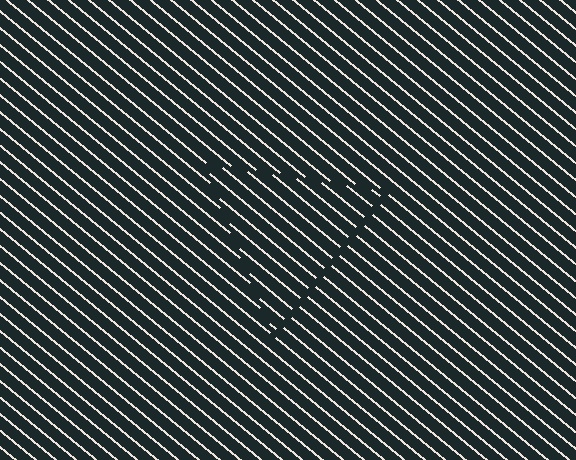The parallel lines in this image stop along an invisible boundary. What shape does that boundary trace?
An illusory triangle. The interior of the shape contains the same grating, shifted by half a period — the contour is defined by the phase discontinuity where line-ends from the inner and outer gratings abut.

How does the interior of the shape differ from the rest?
The interior of the shape contains the same grating, shifted by half a period — the contour is defined by the phase discontinuity where line-ends from the inner and outer gratings abut.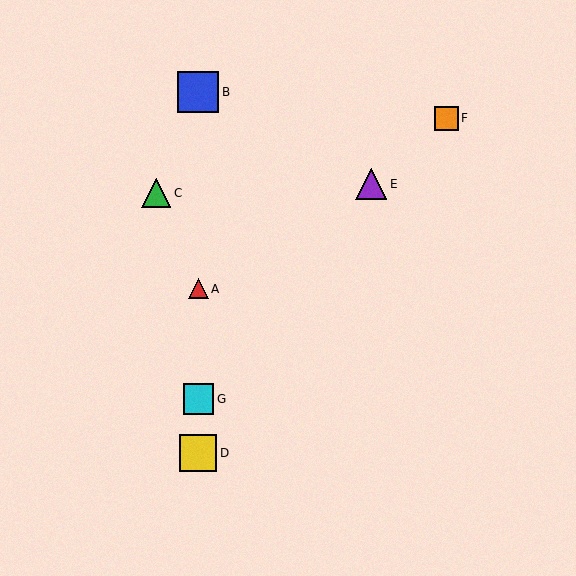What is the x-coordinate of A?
Object A is at x≈198.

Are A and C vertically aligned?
No, A is at x≈198 and C is at x≈156.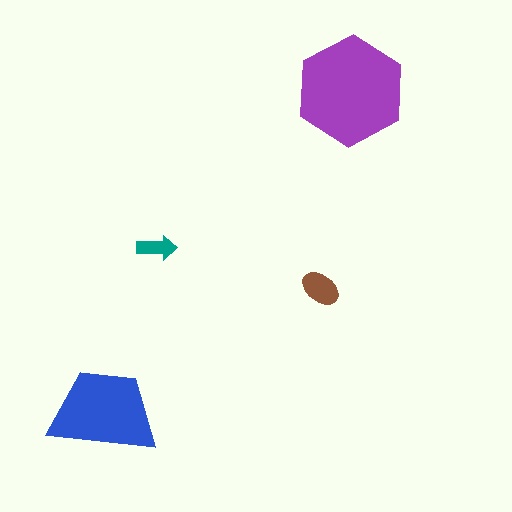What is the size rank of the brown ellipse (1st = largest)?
3rd.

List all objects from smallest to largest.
The teal arrow, the brown ellipse, the blue trapezoid, the purple hexagon.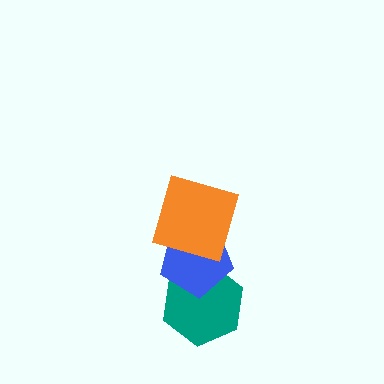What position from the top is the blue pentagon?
The blue pentagon is 2nd from the top.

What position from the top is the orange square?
The orange square is 1st from the top.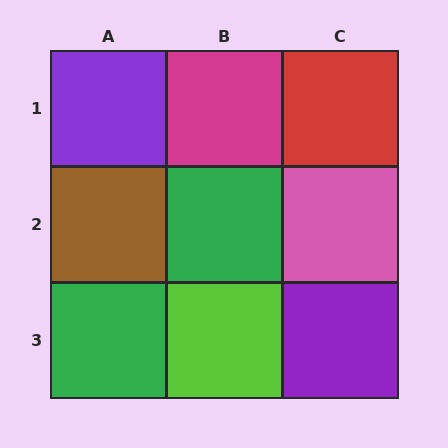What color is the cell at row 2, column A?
Brown.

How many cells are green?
2 cells are green.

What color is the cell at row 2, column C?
Pink.